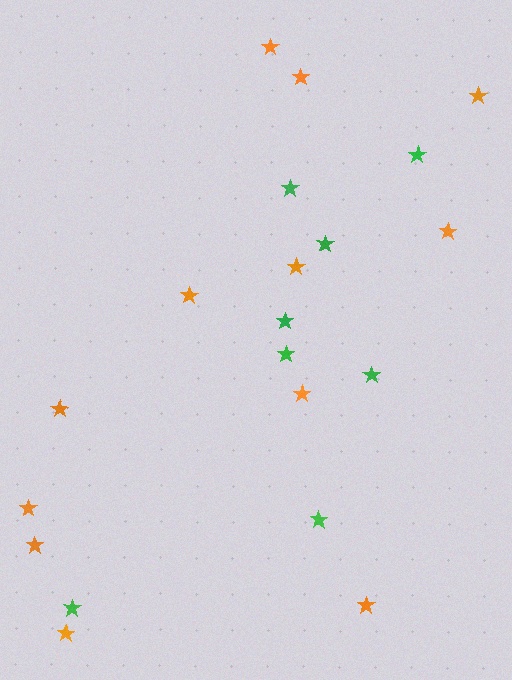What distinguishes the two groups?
There are 2 groups: one group of orange stars (12) and one group of green stars (8).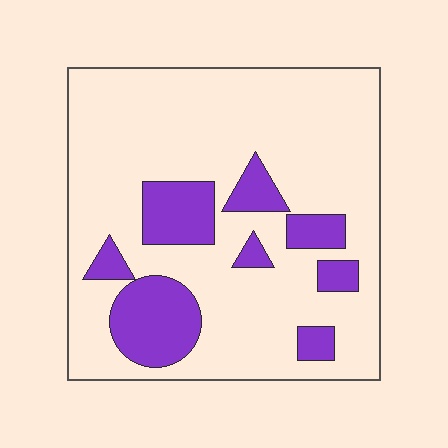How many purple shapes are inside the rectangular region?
8.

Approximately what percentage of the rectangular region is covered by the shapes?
Approximately 20%.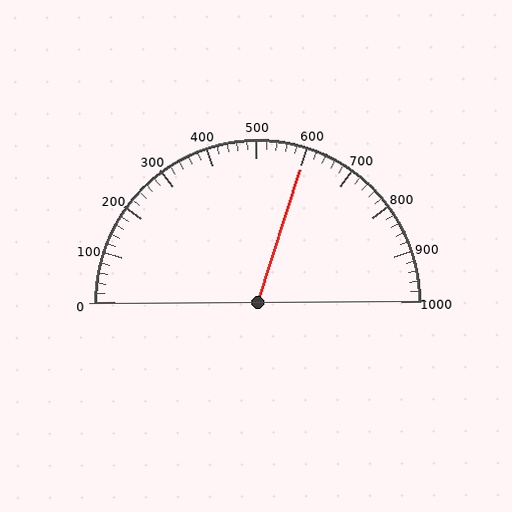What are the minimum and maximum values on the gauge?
The gauge ranges from 0 to 1000.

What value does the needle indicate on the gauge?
The needle indicates approximately 600.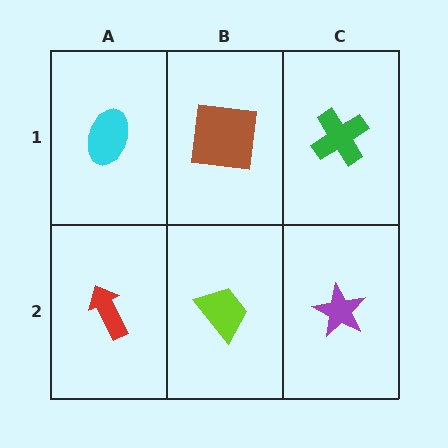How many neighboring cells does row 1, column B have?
3.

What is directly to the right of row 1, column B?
A green cross.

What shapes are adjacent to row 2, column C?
A green cross (row 1, column C), a lime trapezoid (row 2, column B).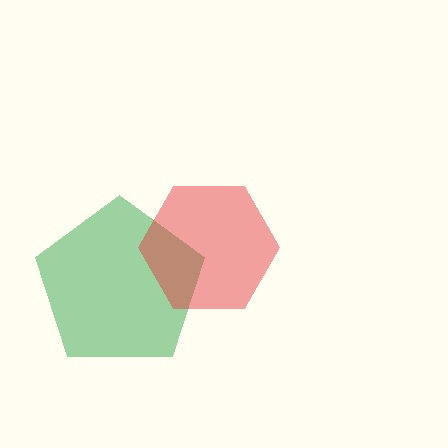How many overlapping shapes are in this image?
There are 2 overlapping shapes in the image.